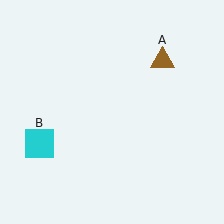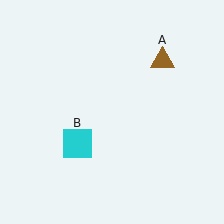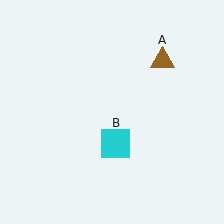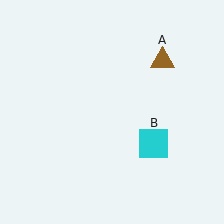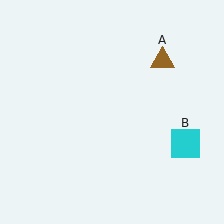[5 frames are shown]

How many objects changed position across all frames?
1 object changed position: cyan square (object B).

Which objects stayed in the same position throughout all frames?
Brown triangle (object A) remained stationary.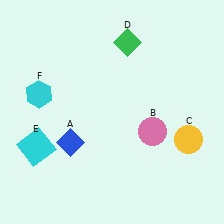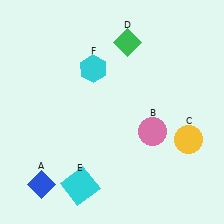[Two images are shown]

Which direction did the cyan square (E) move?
The cyan square (E) moved right.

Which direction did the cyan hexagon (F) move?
The cyan hexagon (F) moved right.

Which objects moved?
The objects that moved are: the blue diamond (A), the cyan square (E), the cyan hexagon (F).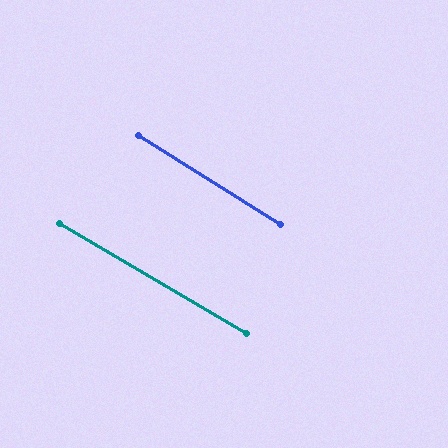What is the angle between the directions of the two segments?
Approximately 1 degree.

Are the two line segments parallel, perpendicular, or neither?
Parallel — their directions differ by only 1.5°.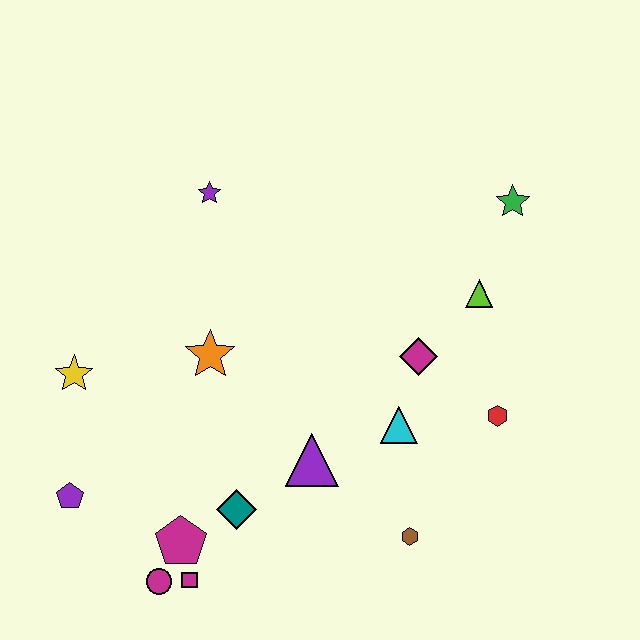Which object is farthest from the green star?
The purple pentagon is farthest from the green star.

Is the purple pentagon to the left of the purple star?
Yes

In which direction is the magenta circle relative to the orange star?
The magenta circle is below the orange star.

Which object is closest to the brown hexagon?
The cyan triangle is closest to the brown hexagon.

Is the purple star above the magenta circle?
Yes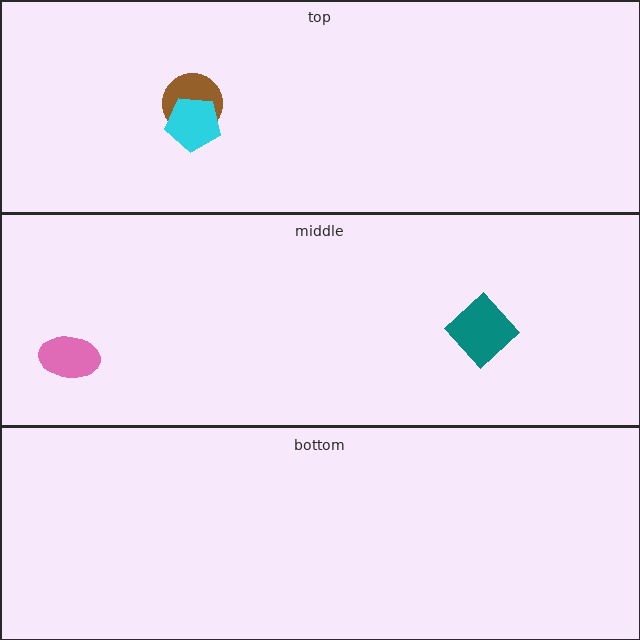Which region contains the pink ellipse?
The middle region.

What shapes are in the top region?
The brown circle, the cyan pentagon.